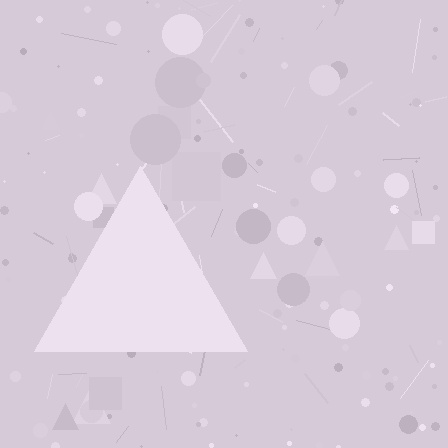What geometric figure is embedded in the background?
A triangle is embedded in the background.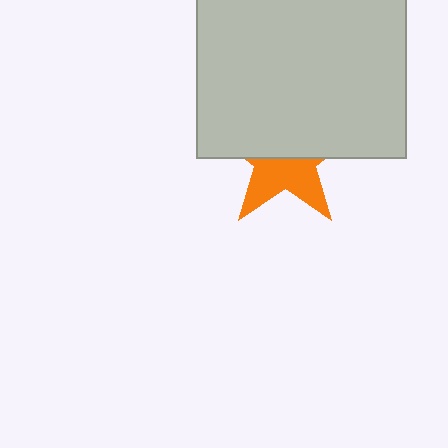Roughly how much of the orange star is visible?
A small part of it is visible (roughly 43%).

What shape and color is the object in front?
The object in front is a light gray square.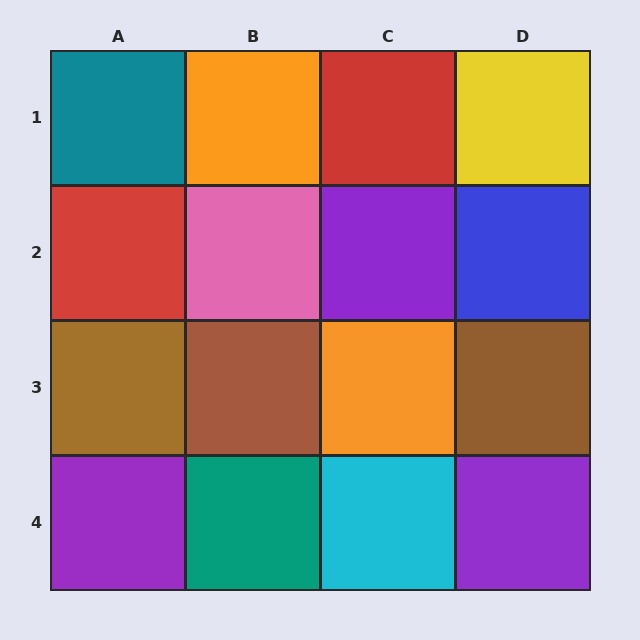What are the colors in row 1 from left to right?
Teal, orange, red, yellow.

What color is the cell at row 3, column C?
Orange.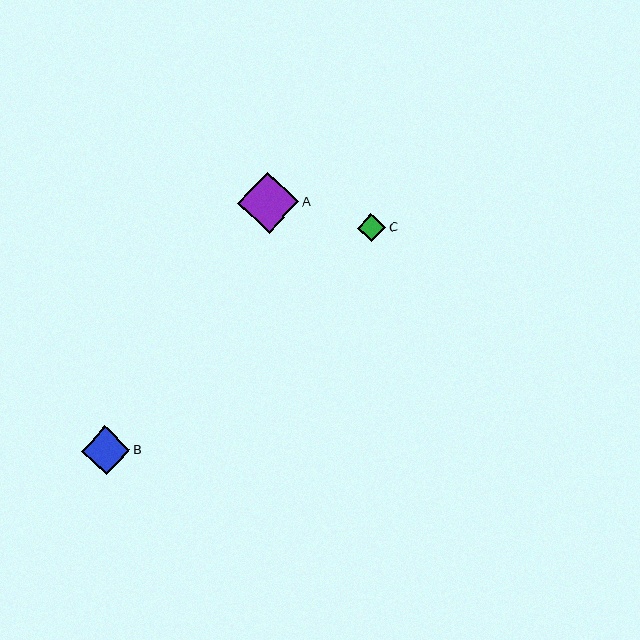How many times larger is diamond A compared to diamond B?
Diamond A is approximately 1.3 times the size of diamond B.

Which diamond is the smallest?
Diamond C is the smallest with a size of approximately 28 pixels.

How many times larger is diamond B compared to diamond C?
Diamond B is approximately 1.7 times the size of diamond C.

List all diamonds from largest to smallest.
From largest to smallest: A, B, C.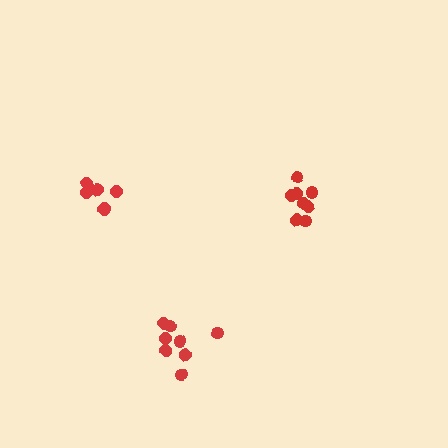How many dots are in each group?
Group 1: 6 dots, Group 2: 8 dots, Group 3: 8 dots (22 total).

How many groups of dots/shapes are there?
There are 3 groups.